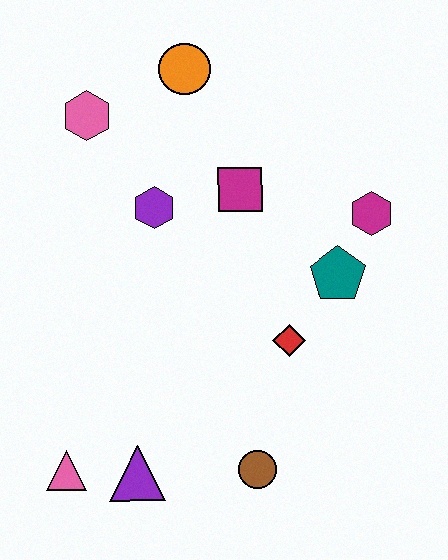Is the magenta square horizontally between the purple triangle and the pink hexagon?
No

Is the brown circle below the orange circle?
Yes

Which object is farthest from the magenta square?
The pink triangle is farthest from the magenta square.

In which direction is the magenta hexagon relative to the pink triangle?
The magenta hexagon is to the right of the pink triangle.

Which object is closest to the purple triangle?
The pink triangle is closest to the purple triangle.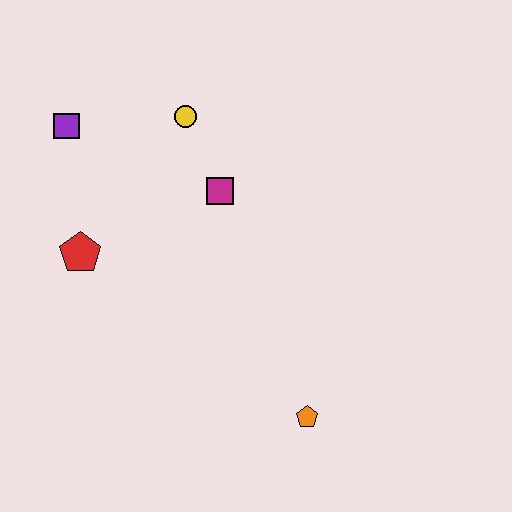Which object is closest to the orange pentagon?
The magenta square is closest to the orange pentagon.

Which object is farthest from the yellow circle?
The orange pentagon is farthest from the yellow circle.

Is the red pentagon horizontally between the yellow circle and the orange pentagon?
No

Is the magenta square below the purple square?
Yes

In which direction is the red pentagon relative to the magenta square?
The red pentagon is to the left of the magenta square.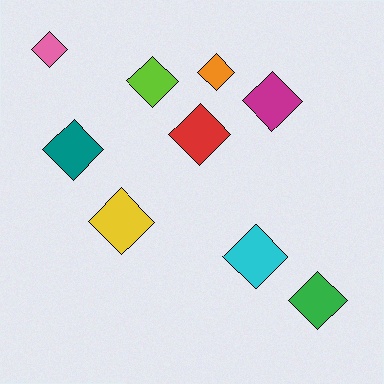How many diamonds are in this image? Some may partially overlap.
There are 9 diamonds.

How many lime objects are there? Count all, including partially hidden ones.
There is 1 lime object.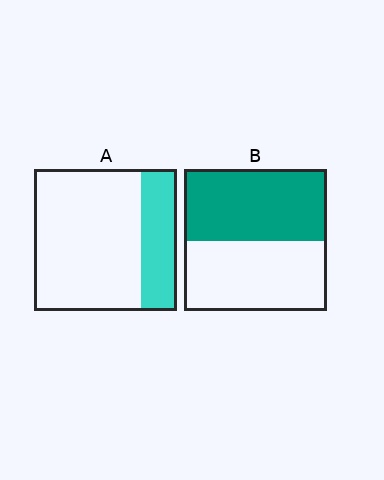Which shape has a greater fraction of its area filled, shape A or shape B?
Shape B.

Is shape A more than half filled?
No.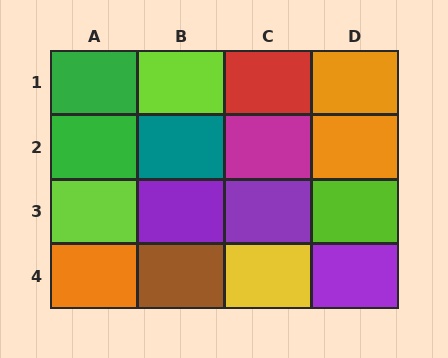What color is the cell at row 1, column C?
Red.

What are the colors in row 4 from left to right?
Orange, brown, yellow, purple.